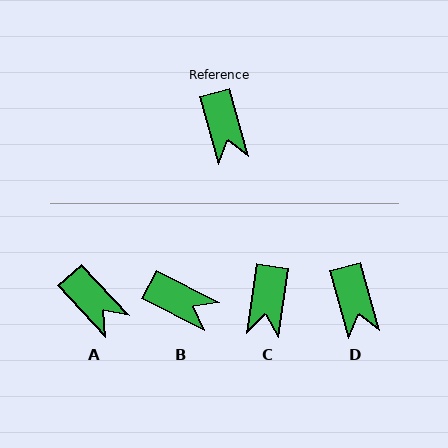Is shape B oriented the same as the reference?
No, it is off by about 48 degrees.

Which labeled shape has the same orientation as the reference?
D.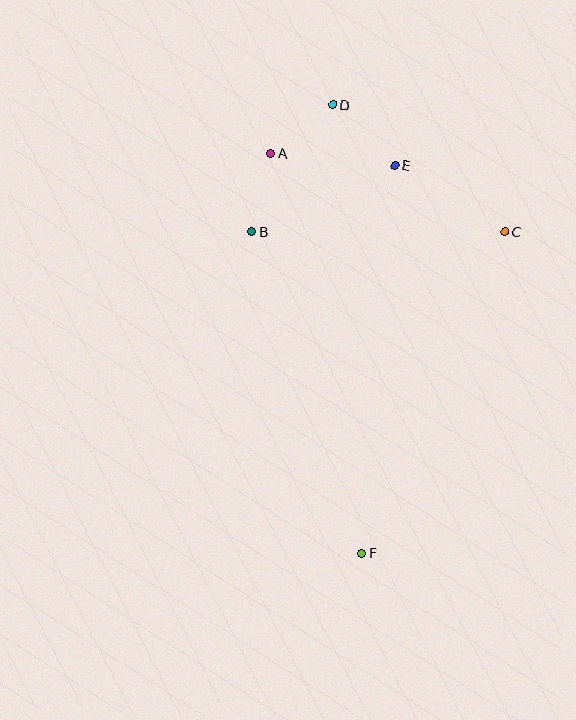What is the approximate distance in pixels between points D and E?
The distance between D and E is approximately 87 pixels.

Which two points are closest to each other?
Points A and D are closest to each other.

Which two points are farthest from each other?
Points D and F are farthest from each other.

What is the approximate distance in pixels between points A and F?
The distance between A and F is approximately 410 pixels.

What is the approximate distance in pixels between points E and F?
The distance between E and F is approximately 389 pixels.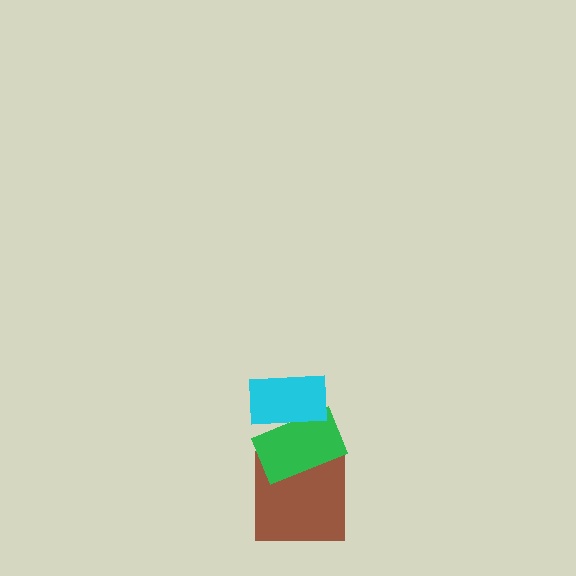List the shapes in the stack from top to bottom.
From top to bottom: the cyan rectangle, the green rectangle, the brown square.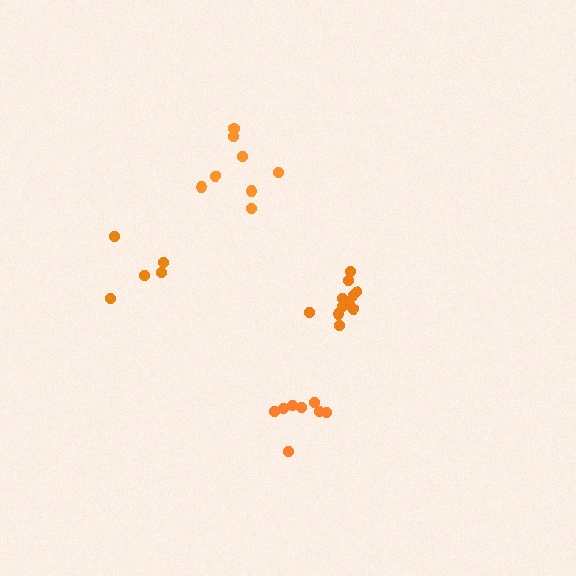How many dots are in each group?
Group 1: 11 dots, Group 2: 5 dots, Group 3: 8 dots, Group 4: 8 dots (32 total).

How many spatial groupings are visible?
There are 4 spatial groupings.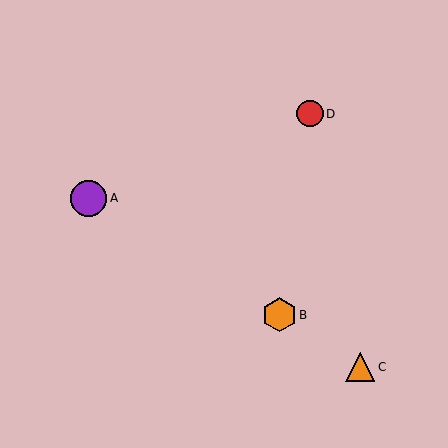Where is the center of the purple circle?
The center of the purple circle is at (89, 198).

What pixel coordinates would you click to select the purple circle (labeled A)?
Click at (89, 198) to select the purple circle A.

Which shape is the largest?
The purple circle (labeled A) is the largest.